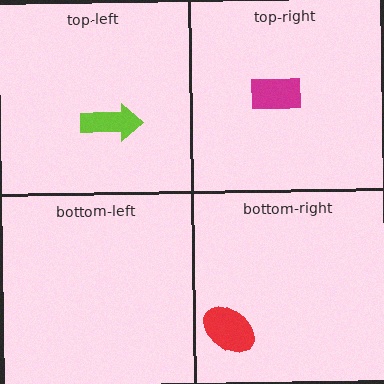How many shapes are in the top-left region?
1.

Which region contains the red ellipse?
The bottom-right region.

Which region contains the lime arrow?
The top-left region.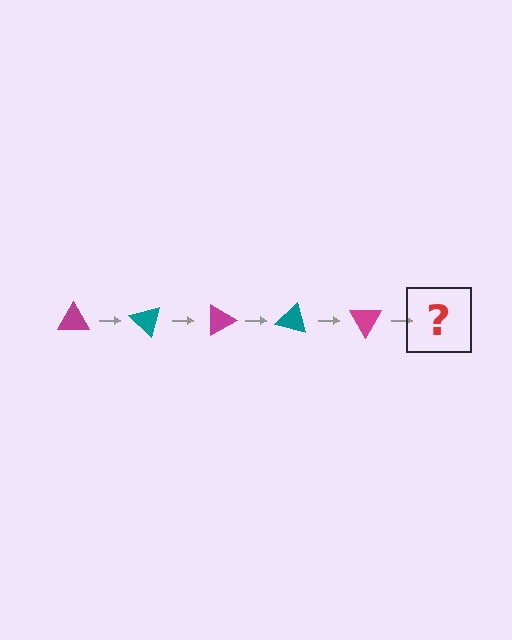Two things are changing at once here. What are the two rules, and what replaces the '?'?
The two rules are that it rotates 45 degrees each step and the color cycles through magenta and teal. The '?' should be a teal triangle, rotated 225 degrees from the start.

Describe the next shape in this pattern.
It should be a teal triangle, rotated 225 degrees from the start.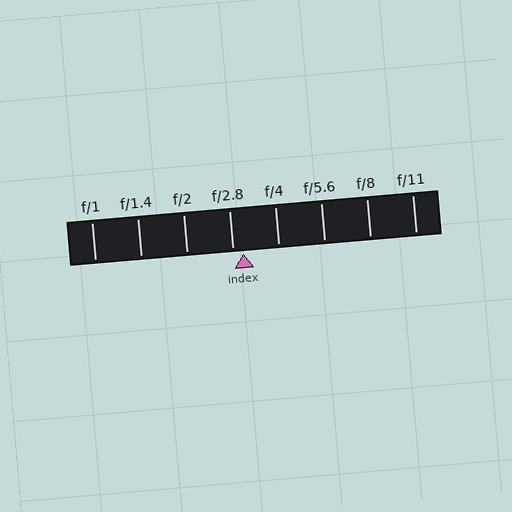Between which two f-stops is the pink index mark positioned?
The index mark is between f/2.8 and f/4.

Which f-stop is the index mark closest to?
The index mark is closest to f/2.8.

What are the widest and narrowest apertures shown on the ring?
The widest aperture shown is f/1 and the narrowest is f/11.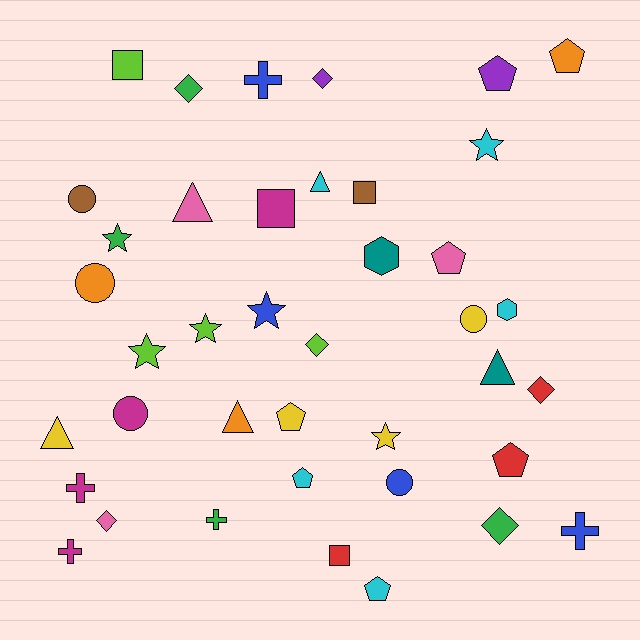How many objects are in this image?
There are 40 objects.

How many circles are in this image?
There are 5 circles.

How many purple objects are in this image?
There are 2 purple objects.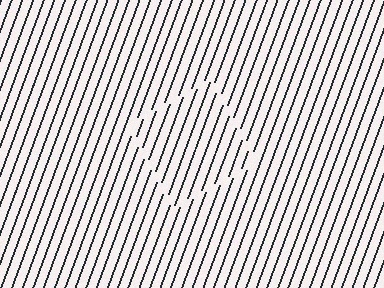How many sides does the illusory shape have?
4 sides — the line-ends trace a square.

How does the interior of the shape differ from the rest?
The interior of the shape contains the same grating, shifted by half a period — the contour is defined by the phase discontinuity where line-ends from the inner and outer gratings abut.